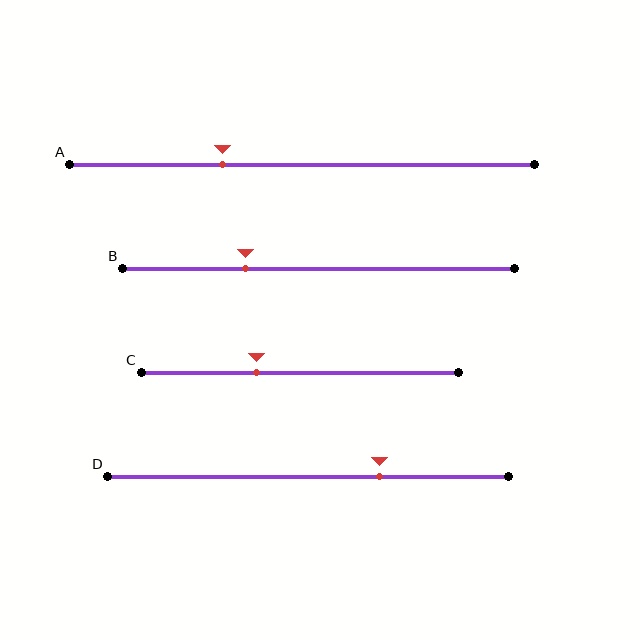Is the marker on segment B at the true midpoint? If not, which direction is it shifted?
No, the marker on segment B is shifted to the left by about 19% of the segment length.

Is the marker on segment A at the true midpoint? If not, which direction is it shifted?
No, the marker on segment A is shifted to the left by about 17% of the segment length.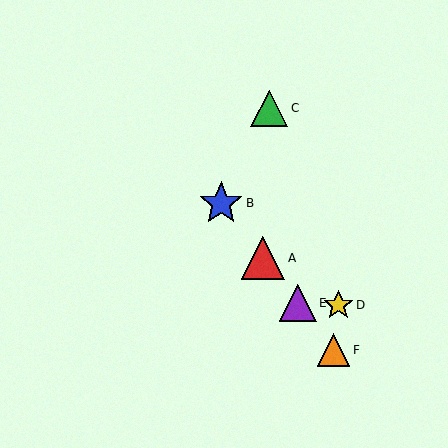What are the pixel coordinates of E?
Object E is at (298, 303).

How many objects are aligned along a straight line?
4 objects (A, B, E, F) are aligned along a straight line.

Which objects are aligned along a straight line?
Objects A, B, E, F are aligned along a straight line.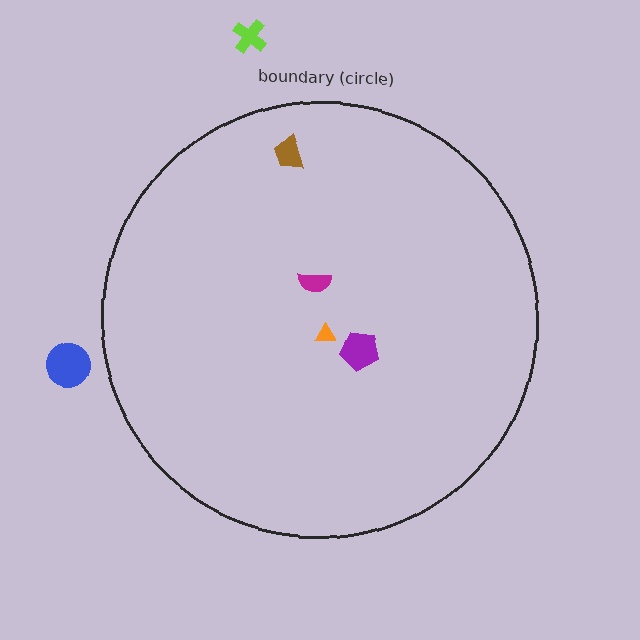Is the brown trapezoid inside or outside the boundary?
Inside.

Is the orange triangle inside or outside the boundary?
Inside.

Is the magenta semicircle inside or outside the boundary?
Inside.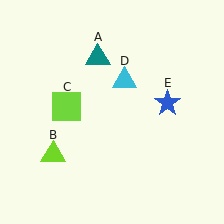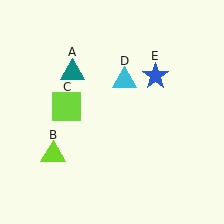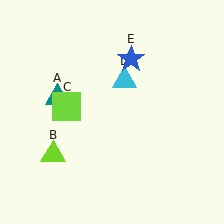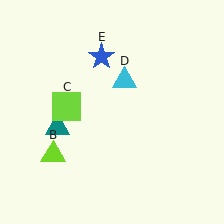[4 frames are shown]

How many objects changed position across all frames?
2 objects changed position: teal triangle (object A), blue star (object E).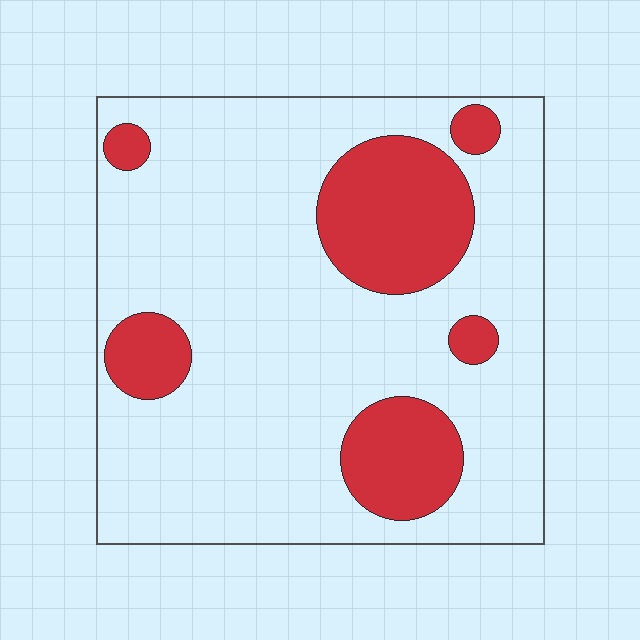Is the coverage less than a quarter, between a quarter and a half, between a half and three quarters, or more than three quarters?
Less than a quarter.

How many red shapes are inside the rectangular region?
6.